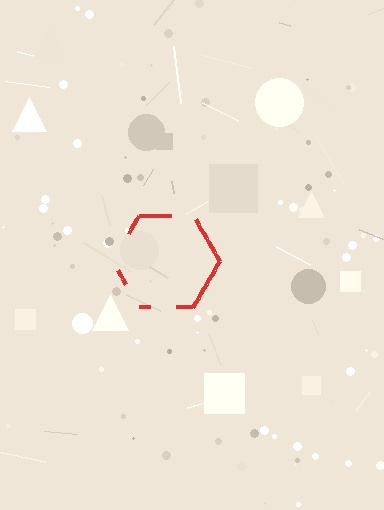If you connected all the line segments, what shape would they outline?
They would outline a hexagon.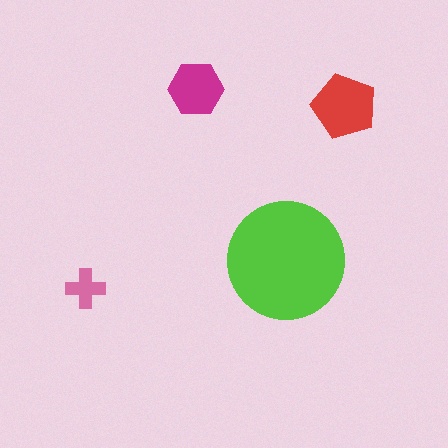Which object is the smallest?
The pink cross.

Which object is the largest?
The lime circle.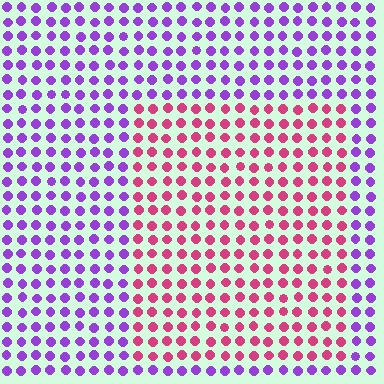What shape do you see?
I see a rectangle.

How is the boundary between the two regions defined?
The boundary is defined purely by a slight shift in hue (about 58 degrees). Spacing, size, and orientation are identical on both sides.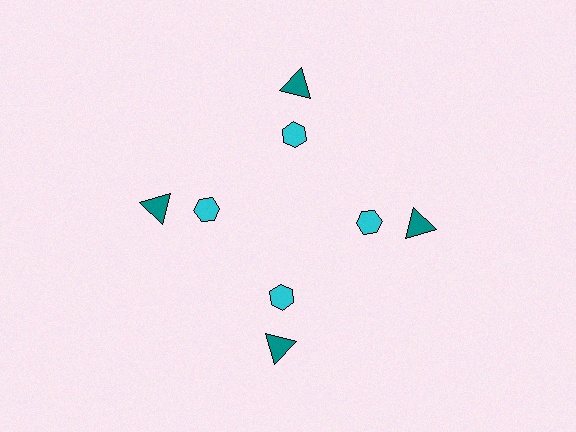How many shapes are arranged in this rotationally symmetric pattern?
There are 8 shapes, arranged in 4 groups of 2.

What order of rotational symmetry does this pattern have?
This pattern has 4-fold rotational symmetry.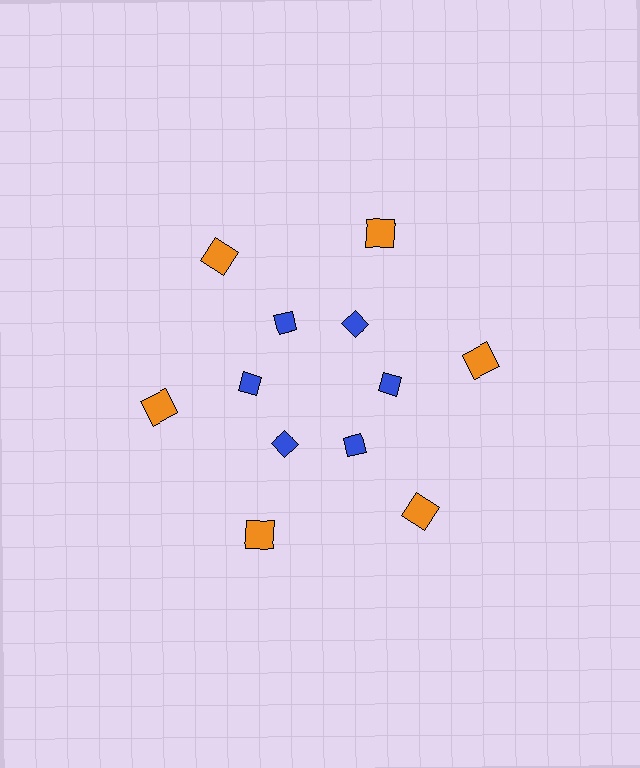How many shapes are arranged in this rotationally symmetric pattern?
There are 18 shapes, arranged in 6 groups of 3.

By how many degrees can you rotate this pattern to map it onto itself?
The pattern maps onto itself every 60 degrees of rotation.